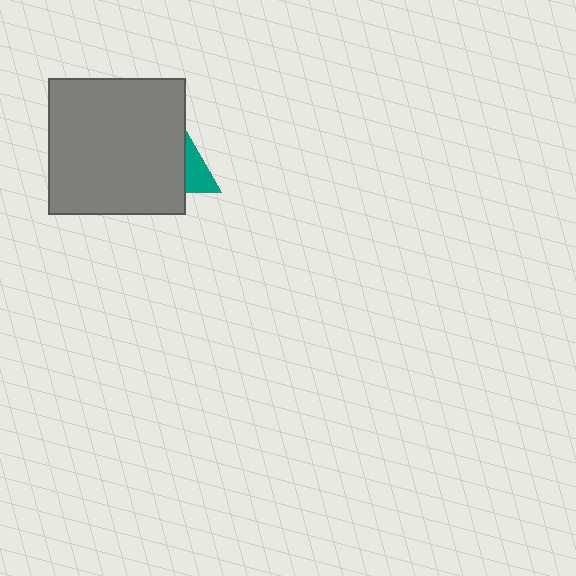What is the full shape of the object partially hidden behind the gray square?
The partially hidden object is a teal triangle.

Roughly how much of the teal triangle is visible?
A small part of it is visible (roughly 35%).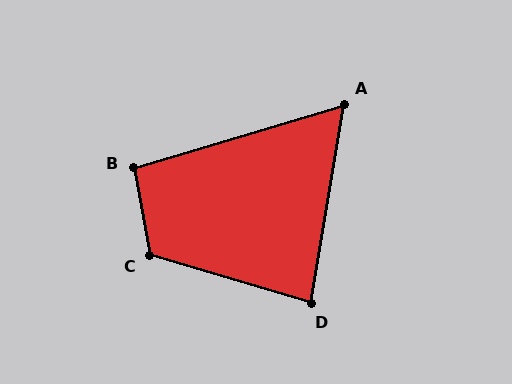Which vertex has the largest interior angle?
C, at approximately 116 degrees.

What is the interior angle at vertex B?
Approximately 97 degrees (obtuse).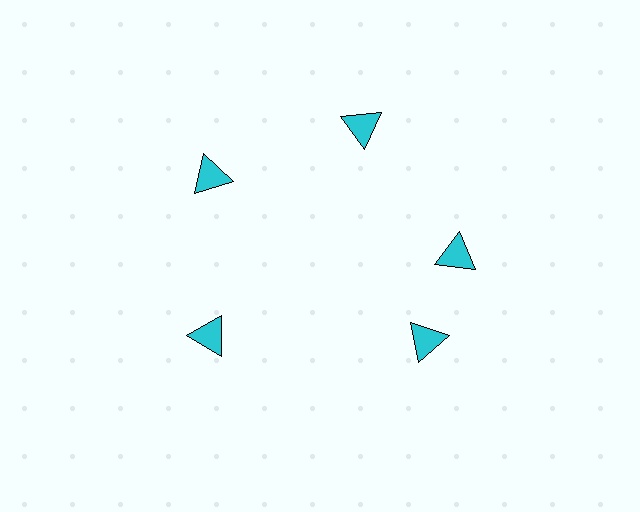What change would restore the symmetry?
The symmetry would be restored by rotating it back into even spacing with its neighbors so that all 5 triangles sit at equal angles and equal distance from the center.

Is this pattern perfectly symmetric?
No. The 5 cyan triangles are arranged in a ring, but one element near the 5 o'clock position is rotated out of alignment along the ring, breaking the 5-fold rotational symmetry.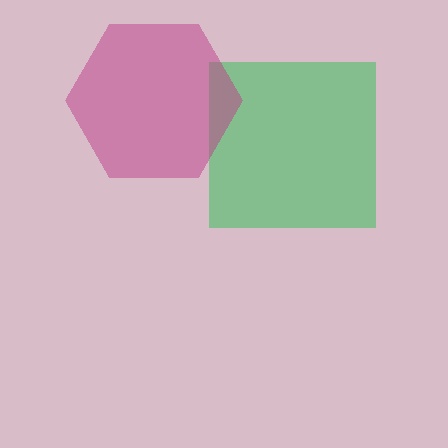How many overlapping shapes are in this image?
There are 2 overlapping shapes in the image.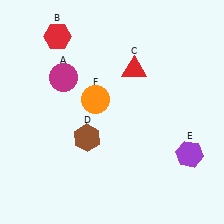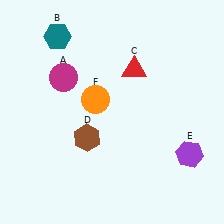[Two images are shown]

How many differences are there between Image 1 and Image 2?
There is 1 difference between the two images.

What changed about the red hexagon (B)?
In Image 1, B is red. In Image 2, it changed to teal.